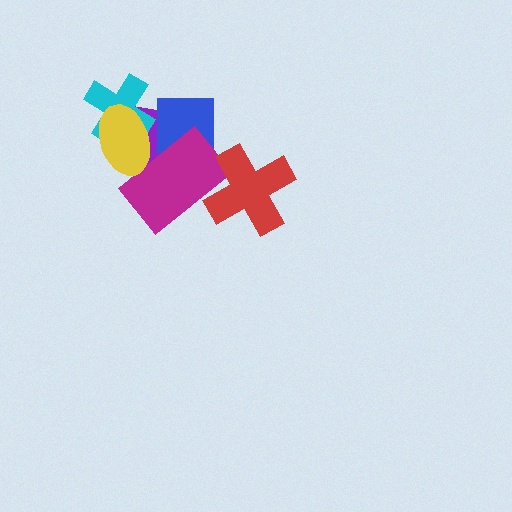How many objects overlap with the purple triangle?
4 objects overlap with the purple triangle.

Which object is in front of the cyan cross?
The yellow ellipse is in front of the cyan cross.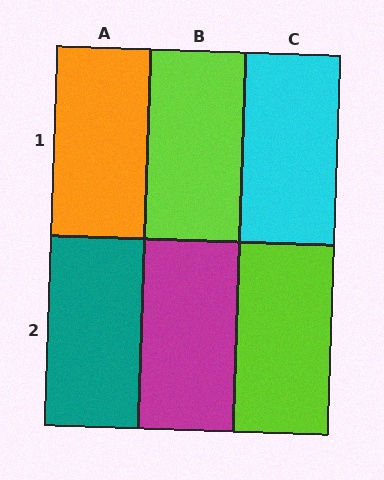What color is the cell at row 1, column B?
Lime.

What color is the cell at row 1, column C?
Cyan.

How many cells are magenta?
1 cell is magenta.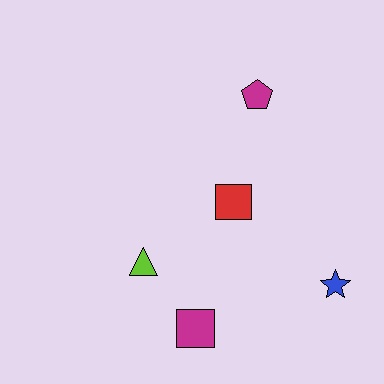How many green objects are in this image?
There are no green objects.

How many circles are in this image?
There are no circles.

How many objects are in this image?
There are 5 objects.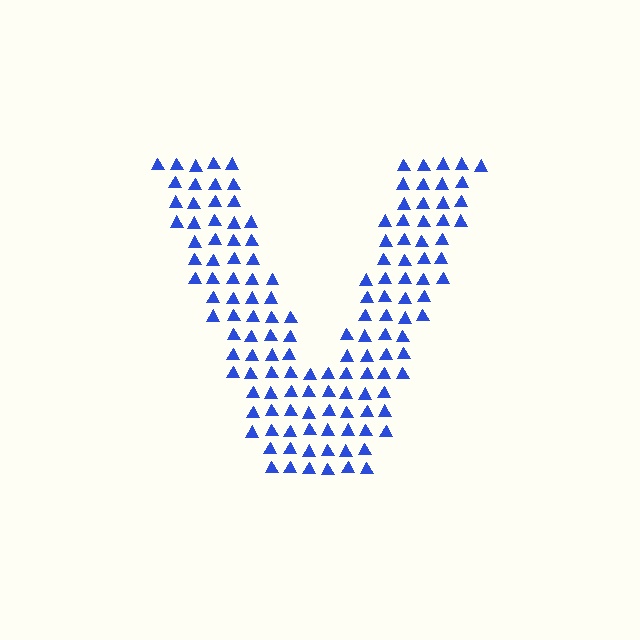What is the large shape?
The large shape is the letter V.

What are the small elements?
The small elements are triangles.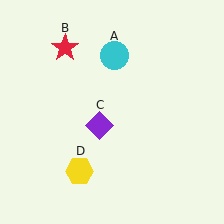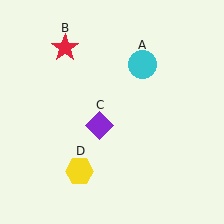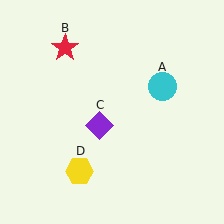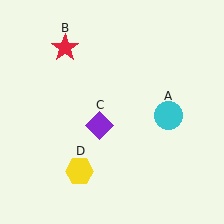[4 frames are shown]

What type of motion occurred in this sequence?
The cyan circle (object A) rotated clockwise around the center of the scene.